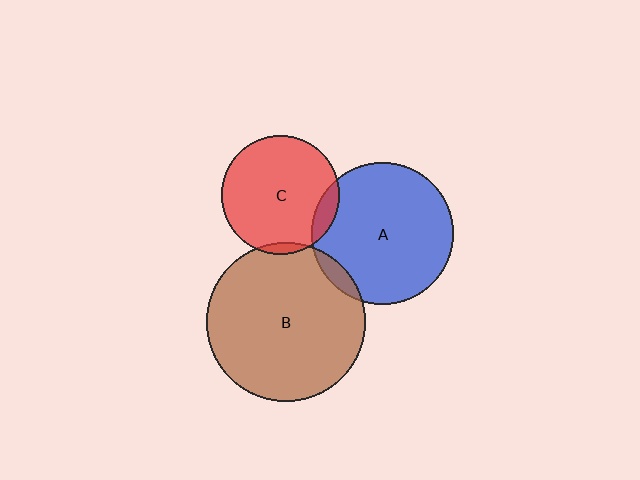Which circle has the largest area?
Circle B (brown).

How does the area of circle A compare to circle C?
Approximately 1.4 times.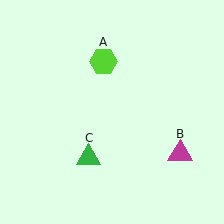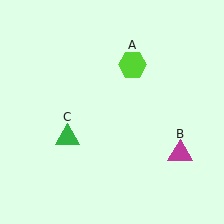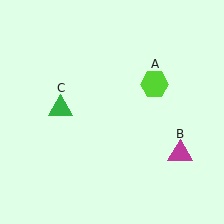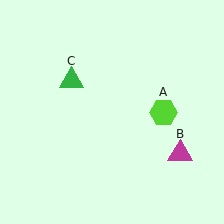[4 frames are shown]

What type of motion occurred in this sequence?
The lime hexagon (object A), green triangle (object C) rotated clockwise around the center of the scene.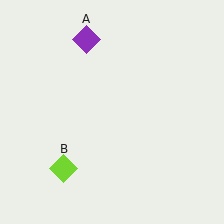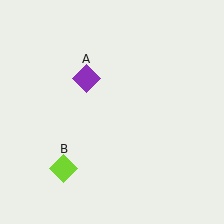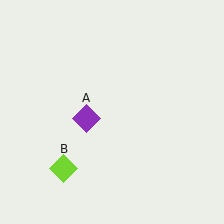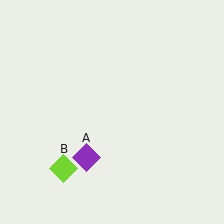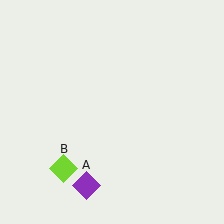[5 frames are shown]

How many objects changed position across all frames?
1 object changed position: purple diamond (object A).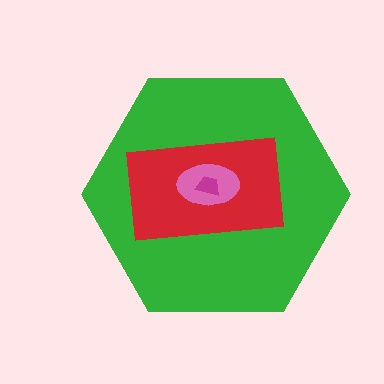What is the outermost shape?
The green hexagon.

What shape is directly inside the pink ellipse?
The magenta trapezoid.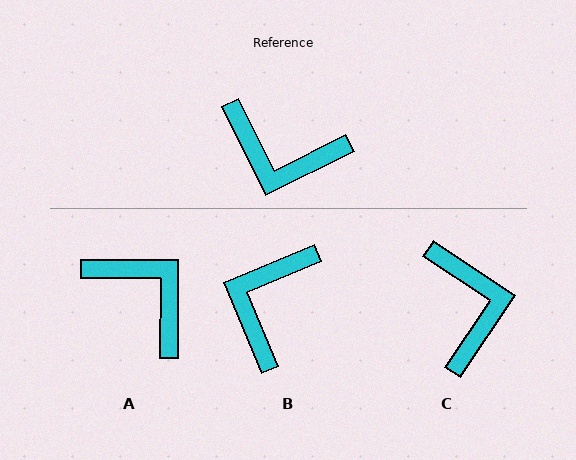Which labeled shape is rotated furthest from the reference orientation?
A, about 153 degrees away.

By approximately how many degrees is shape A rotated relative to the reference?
Approximately 153 degrees counter-clockwise.